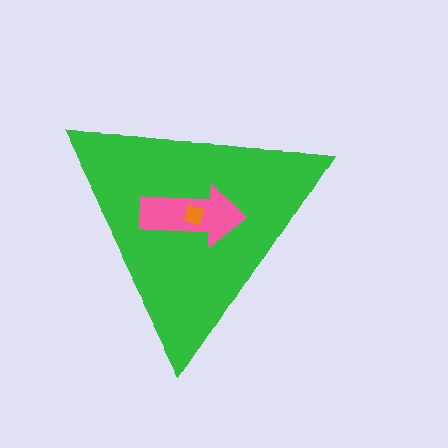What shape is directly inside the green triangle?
The pink arrow.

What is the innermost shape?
The orange square.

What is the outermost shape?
The green triangle.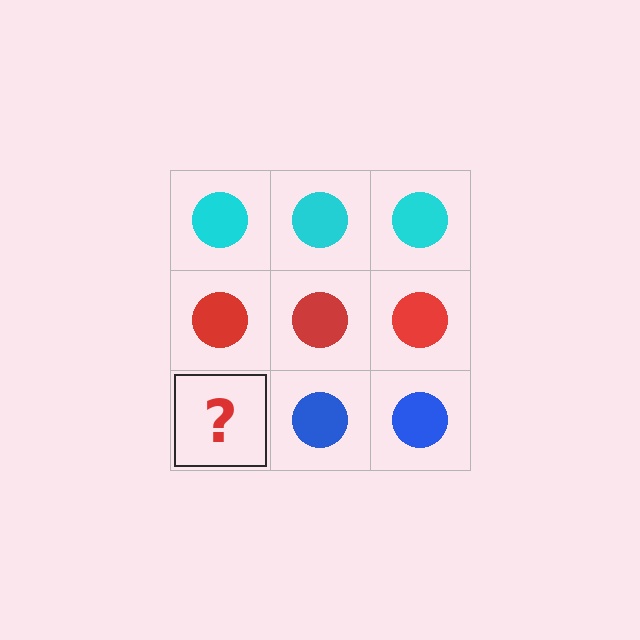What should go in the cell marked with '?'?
The missing cell should contain a blue circle.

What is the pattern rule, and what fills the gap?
The rule is that each row has a consistent color. The gap should be filled with a blue circle.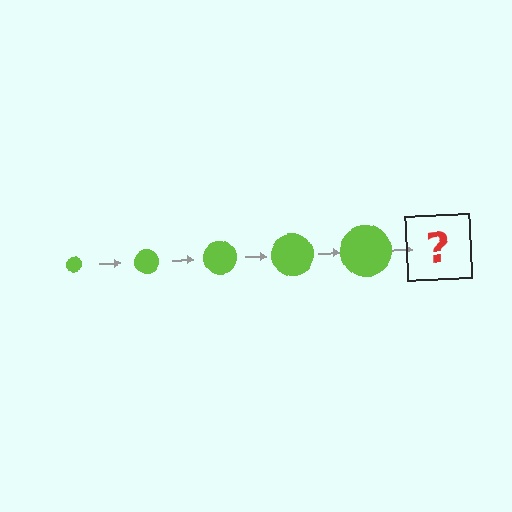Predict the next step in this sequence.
The next step is a lime circle, larger than the previous one.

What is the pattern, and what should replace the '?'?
The pattern is that the circle gets progressively larger each step. The '?' should be a lime circle, larger than the previous one.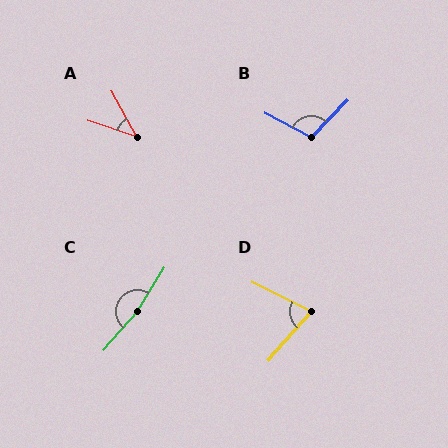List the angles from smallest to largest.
A (42°), D (75°), B (106°), C (170°).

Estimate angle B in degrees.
Approximately 106 degrees.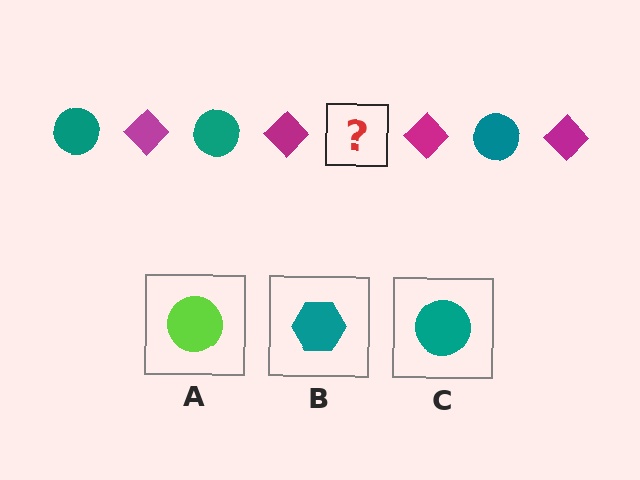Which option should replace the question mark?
Option C.